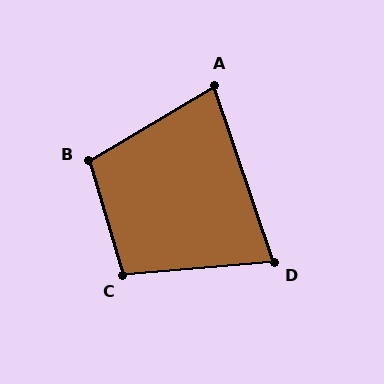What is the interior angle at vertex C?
Approximately 102 degrees (obtuse).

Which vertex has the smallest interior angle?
D, at approximately 76 degrees.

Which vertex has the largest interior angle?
B, at approximately 104 degrees.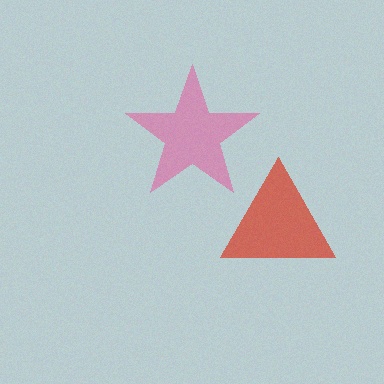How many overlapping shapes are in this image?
There are 2 overlapping shapes in the image.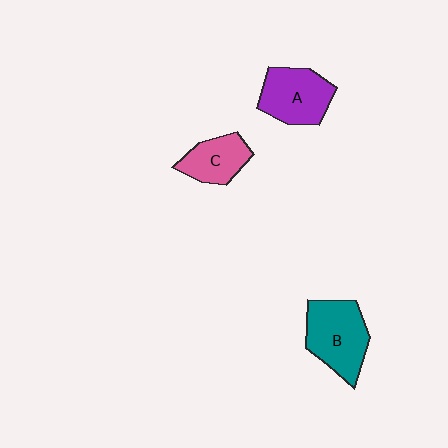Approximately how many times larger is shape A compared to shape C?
Approximately 1.4 times.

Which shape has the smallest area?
Shape C (pink).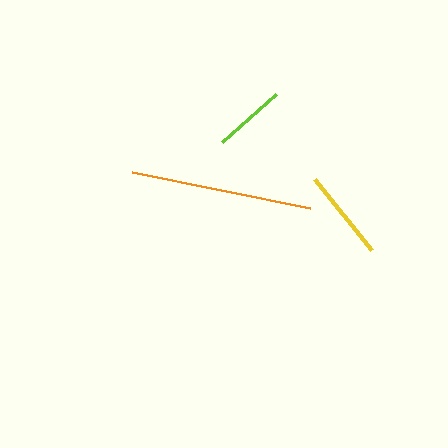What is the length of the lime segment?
The lime segment is approximately 73 pixels long.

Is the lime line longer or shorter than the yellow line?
The yellow line is longer than the lime line.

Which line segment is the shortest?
The lime line is the shortest at approximately 73 pixels.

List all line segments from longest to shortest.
From longest to shortest: orange, yellow, lime.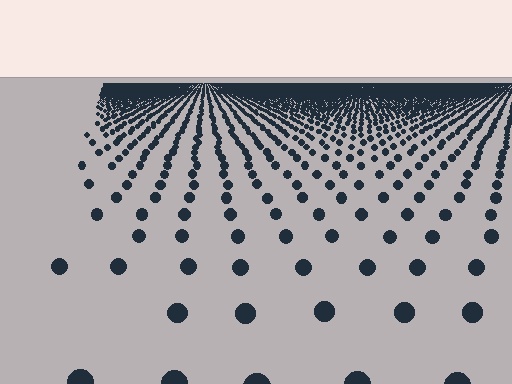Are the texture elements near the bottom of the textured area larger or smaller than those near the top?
Larger. Near the bottom, elements are closer to the viewer and appear at a bigger on-screen size.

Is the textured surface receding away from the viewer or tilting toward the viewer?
The surface is receding away from the viewer. Texture elements get smaller and denser toward the top.